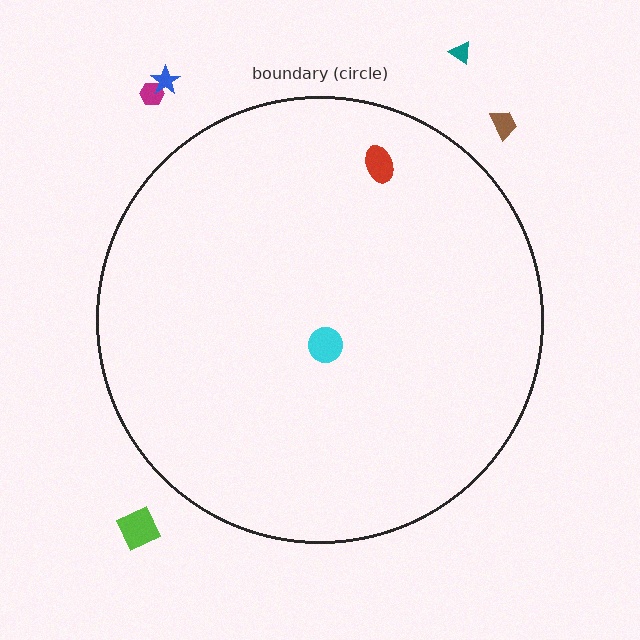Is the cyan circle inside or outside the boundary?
Inside.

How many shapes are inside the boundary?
2 inside, 5 outside.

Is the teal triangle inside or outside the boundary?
Outside.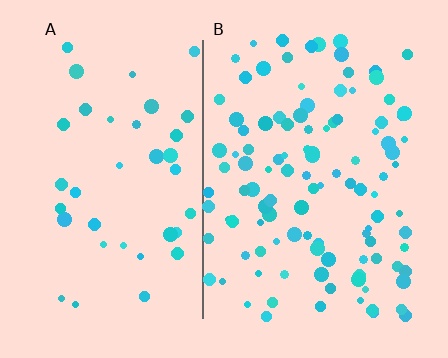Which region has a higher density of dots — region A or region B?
B (the right).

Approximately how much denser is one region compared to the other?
Approximately 2.8× — region B over region A.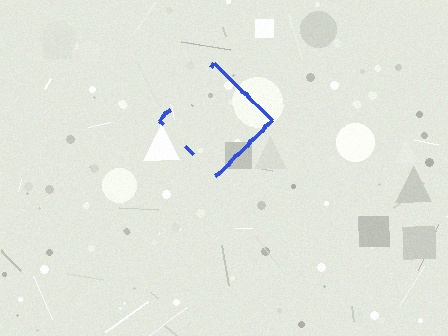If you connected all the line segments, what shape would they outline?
They would outline a diamond.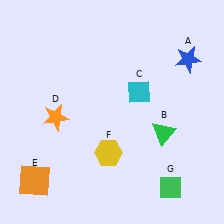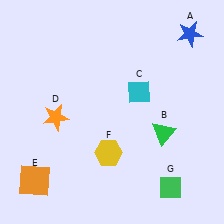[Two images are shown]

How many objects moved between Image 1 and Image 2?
1 object moved between the two images.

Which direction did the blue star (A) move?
The blue star (A) moved up.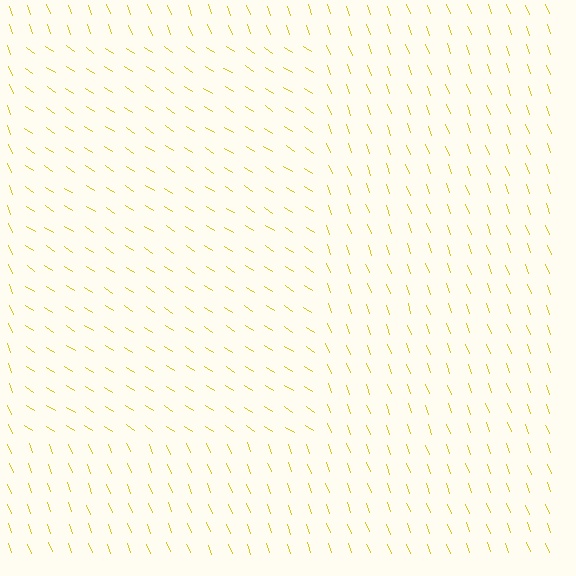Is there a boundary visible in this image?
Yes, there is a texture boundary formed by a change in line orientation.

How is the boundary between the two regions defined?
The boundary is defined purely by a change in line orientation (approximately 37 degrees difference). All lines are the same color and thickness.